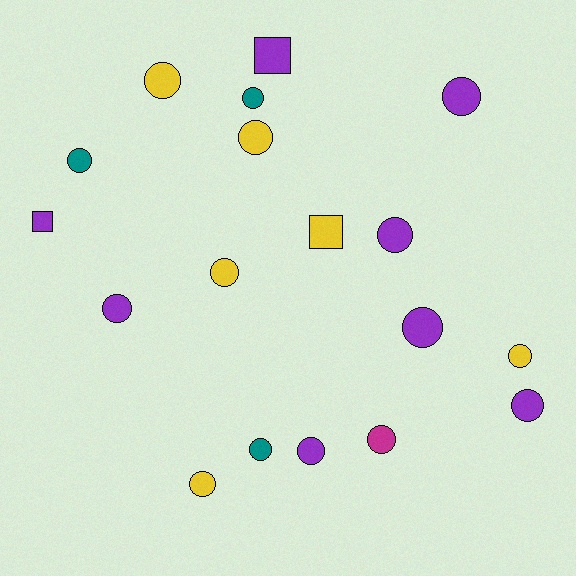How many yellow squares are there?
There is 1 yellow square.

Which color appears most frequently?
Purple, with 8 objects.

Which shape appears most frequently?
Circle, with 15 objects.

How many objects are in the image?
There are 18 objects.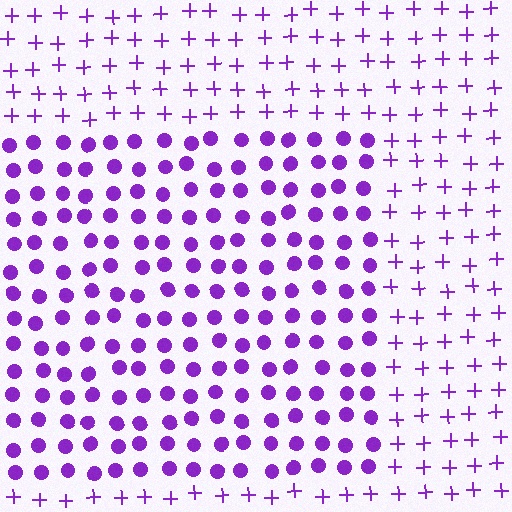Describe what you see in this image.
The image is filled with small purple elements arranged in a uniform grid. A rectangle-shaped region contains circles, while the surrounding area contains plus signs. The boundary is defined purely by the change in element shape.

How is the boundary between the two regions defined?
The boundary is defined by a change in element shape: circles inside vs. plus signs outside. All elements share the same color and spacing.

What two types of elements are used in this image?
The image uses circles inside the rectangle region and plus signs outside it.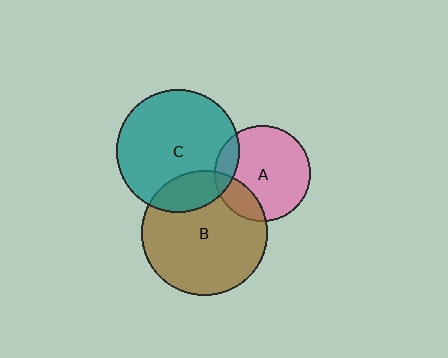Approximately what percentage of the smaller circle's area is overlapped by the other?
Approximately 20%.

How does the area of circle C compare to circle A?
Approximately 1.7 times.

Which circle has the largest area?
Circle B (brown).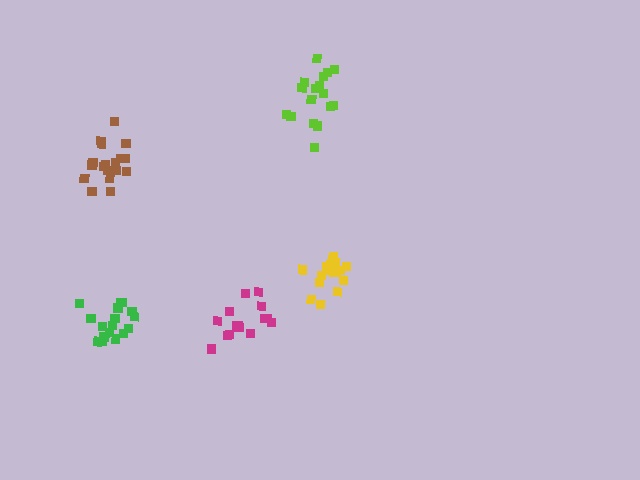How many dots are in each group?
Group 1: 17 dots, Group 2: 18 dots, Group 3: 18 dots, Group 4: 18 dots, Group 5: 15 dots (86 total).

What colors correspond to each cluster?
The clusters are colored: yellow, brown, lime, green, magenta.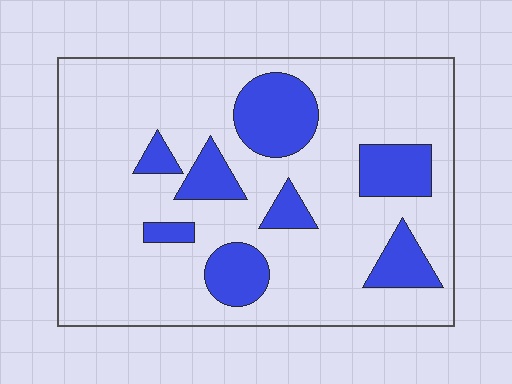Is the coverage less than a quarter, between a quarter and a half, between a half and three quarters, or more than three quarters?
Less than a quarter.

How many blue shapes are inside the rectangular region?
8.